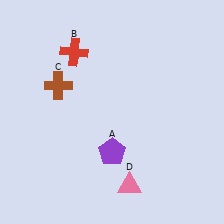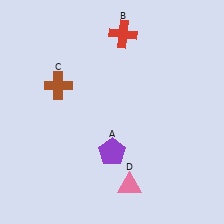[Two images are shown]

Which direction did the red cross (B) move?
The red cross (B) moved right.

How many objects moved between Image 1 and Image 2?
1 object moved between the two images.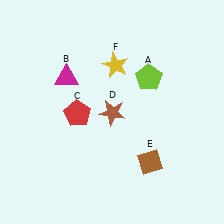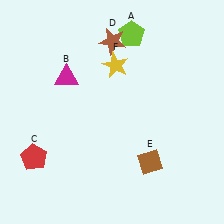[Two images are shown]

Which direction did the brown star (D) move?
The brown star (D) moved up.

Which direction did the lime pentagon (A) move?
The lime pentagon (A) moved up.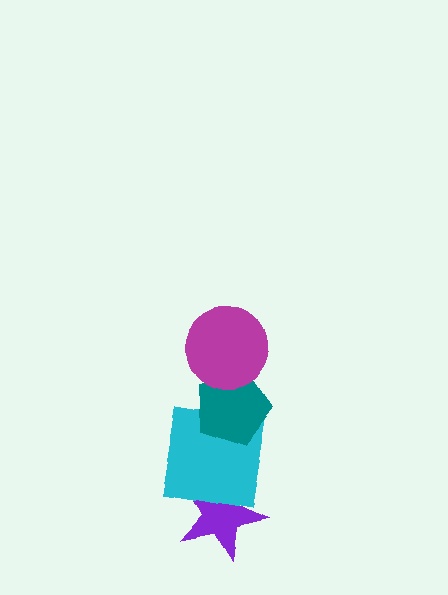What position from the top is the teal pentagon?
The teal pentagon is 2nd from the top.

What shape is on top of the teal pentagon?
The magenta circle is on top of the teal pentagon.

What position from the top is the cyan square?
The cyan square is 3rd from the top.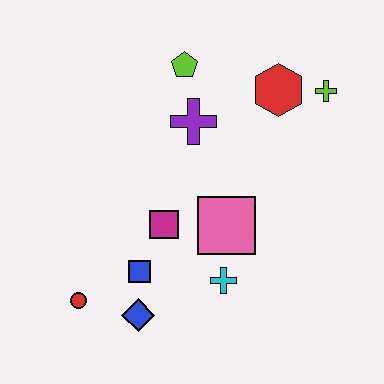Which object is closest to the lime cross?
The red hexagon is closest to the lime cross.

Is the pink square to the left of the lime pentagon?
No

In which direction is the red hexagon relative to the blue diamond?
The red hexagon is above the blue diamond.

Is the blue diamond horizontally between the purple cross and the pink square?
No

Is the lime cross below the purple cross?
No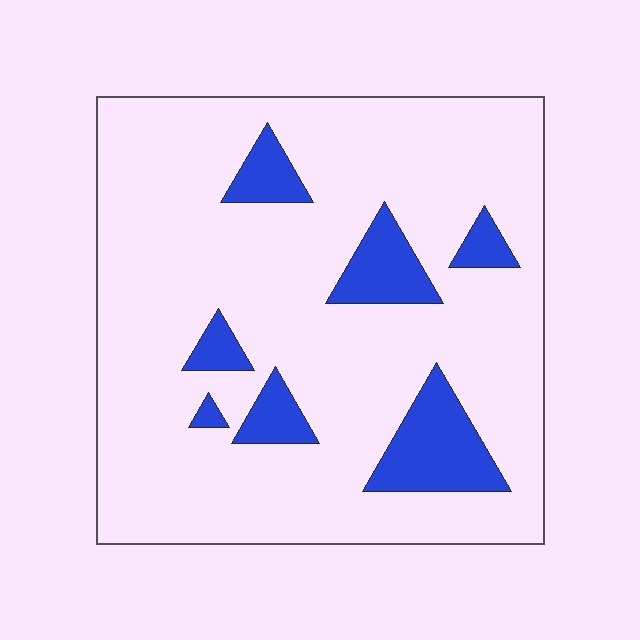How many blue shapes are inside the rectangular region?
7.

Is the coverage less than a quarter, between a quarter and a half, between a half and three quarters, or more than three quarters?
Less than a quarter.